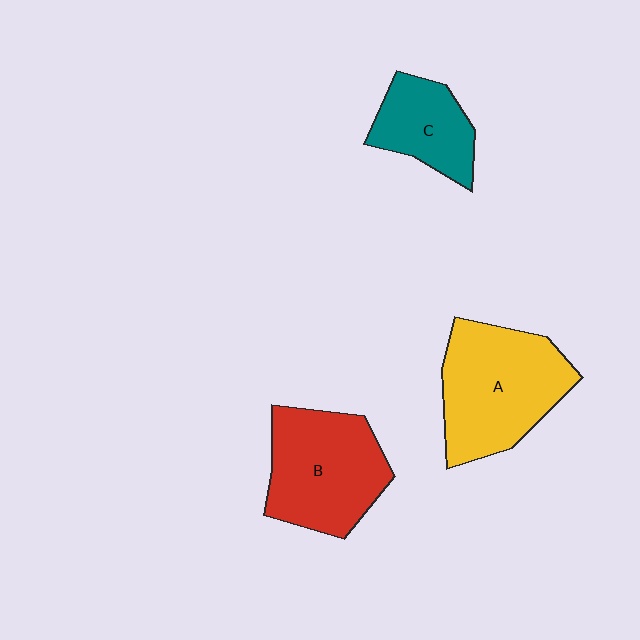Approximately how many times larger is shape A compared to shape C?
Approximately 1.8 times.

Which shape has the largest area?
Shape A (yellow).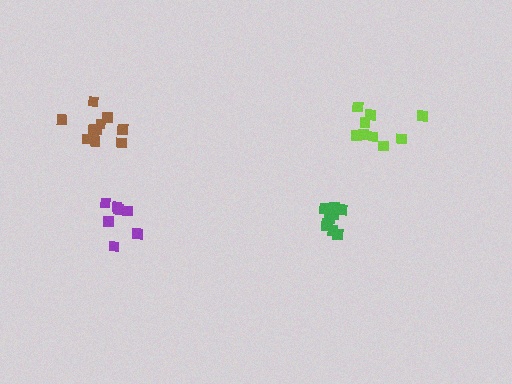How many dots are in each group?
Group 1: 9 dots, Group 2: 8 dots, Group 3: 10 dots, Group 4: 10 dots (37 total).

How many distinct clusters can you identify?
There are 4 distinct clusters.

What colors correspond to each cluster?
The clusters are colored: lime, purple, green, brown.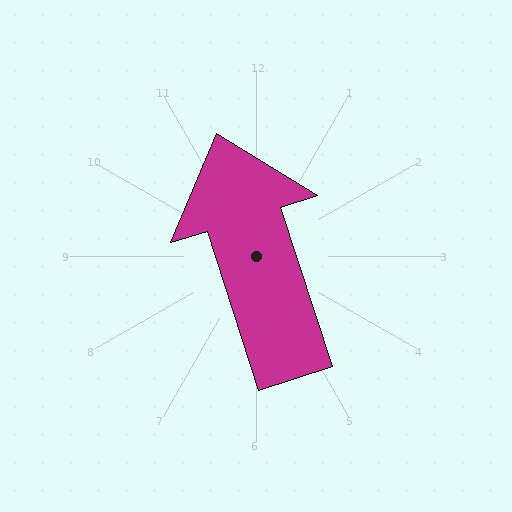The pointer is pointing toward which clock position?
Roughly 11 o'clock.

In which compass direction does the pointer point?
North.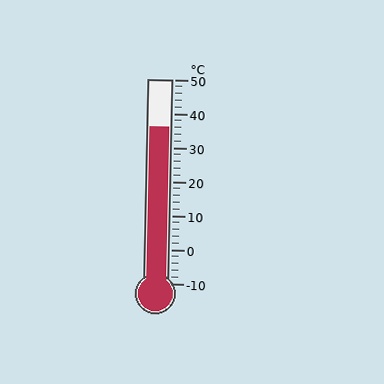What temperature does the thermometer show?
The thermometer shows approximately 36°C.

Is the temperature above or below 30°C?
The temperature is above 30°C.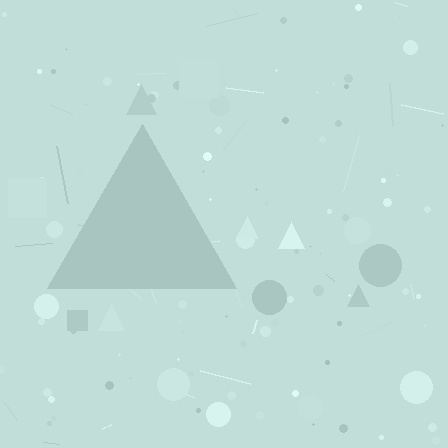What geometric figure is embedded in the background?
A triangle is embedded in the background.